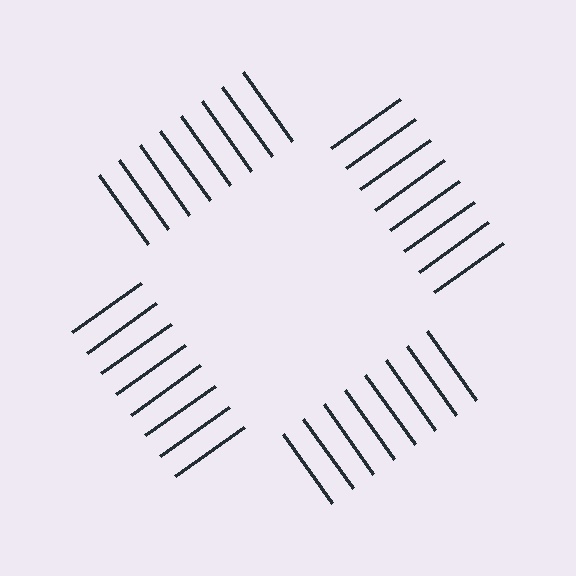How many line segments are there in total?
32 — 8 along each of the 4 edges.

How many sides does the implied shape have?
4 sides — the line-ends trace a square.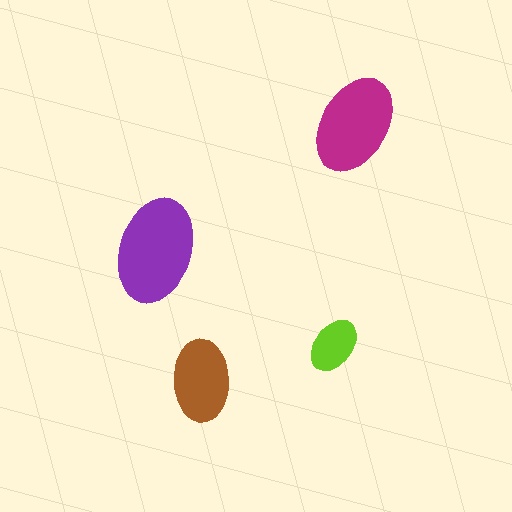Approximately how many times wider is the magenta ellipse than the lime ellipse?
About 2 times wider.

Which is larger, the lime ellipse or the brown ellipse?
The brown one.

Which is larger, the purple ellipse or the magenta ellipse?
The purple one.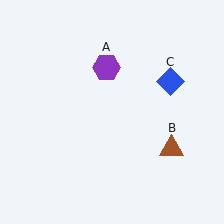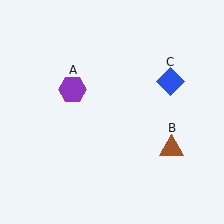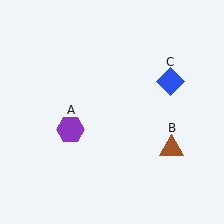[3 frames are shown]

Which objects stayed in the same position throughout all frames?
Brown triangle (object B) and blue diamond (object C) remained stationary.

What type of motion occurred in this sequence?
The purple hexagon (object A) rotated counterclockwise around the center of the scene.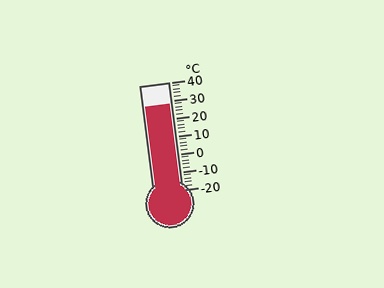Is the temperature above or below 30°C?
The temperature is below 30°C.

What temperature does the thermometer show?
The thermometer shows approximately 28°C.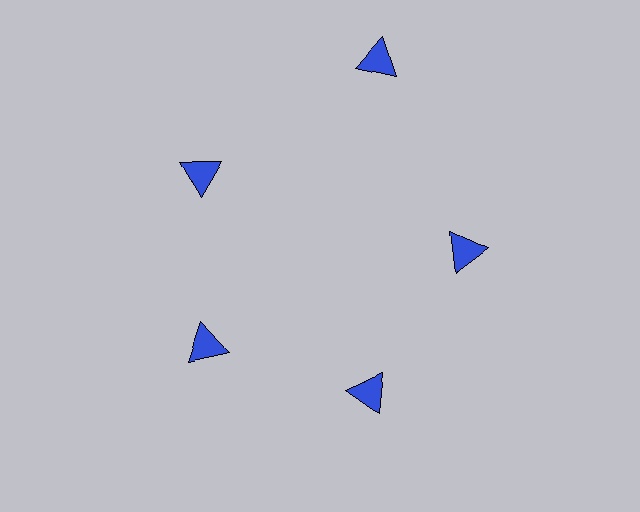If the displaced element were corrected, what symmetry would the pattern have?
It would have 5-fold rotational symmetry — the pattern would map onto itself every 72 degrees.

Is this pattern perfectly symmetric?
No. The 5 blue triangles are arranged in a ring, but one element near the 1 o'clock position is pushed outward from the center, breaking the 5-fold rotational symmetry.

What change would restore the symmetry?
The symmetry would be restored by moving it inward, back onto the ring so that all 5 triangles sit at equal angles and equal distance from the center.